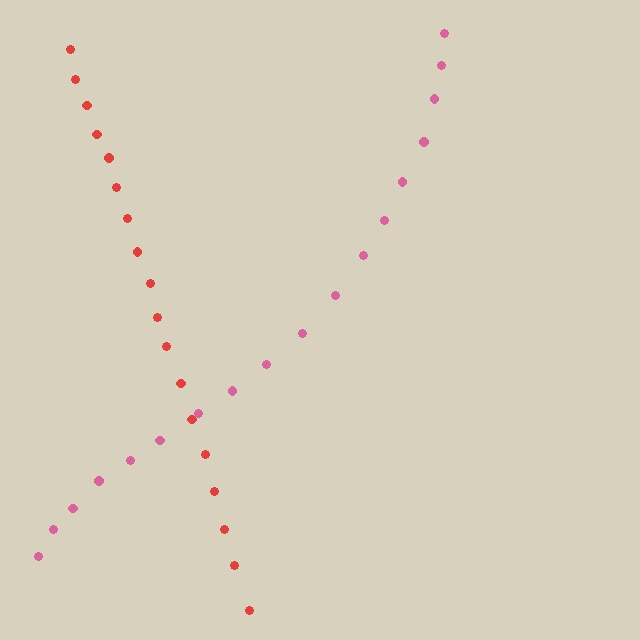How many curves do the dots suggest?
There are 2 distinct paths.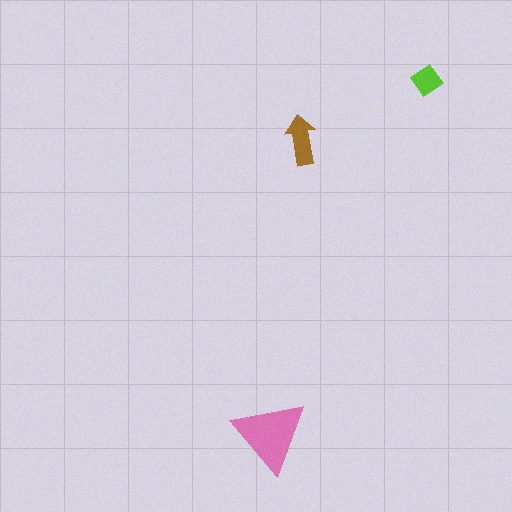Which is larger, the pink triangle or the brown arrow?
The pink triangle.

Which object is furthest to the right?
The lime diamond is rightmost.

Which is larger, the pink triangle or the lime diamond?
The pink triangle.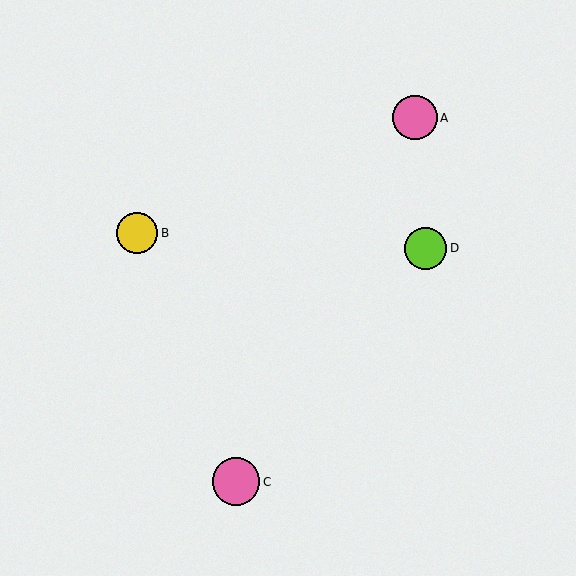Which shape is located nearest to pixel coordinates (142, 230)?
The yellow circle (labeled B) at (137, 233) is nearest to that location.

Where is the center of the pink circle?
The center of the pink circle is at (415, 118).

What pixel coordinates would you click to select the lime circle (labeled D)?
Click at (426, 248) to select the lime circle D.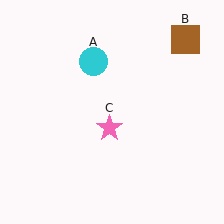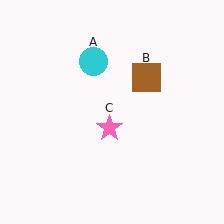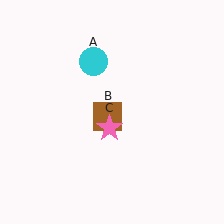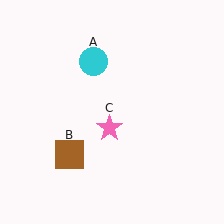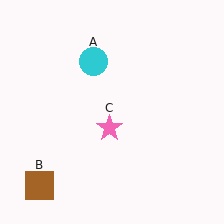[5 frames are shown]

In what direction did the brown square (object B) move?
The brown square (object B) moved down and to the left.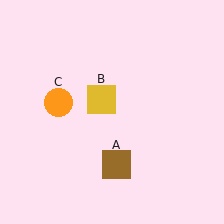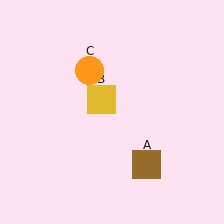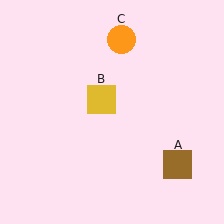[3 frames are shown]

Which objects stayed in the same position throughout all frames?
Yellow square (object B) remained stationary.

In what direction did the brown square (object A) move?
The brown square (object A) moved right.